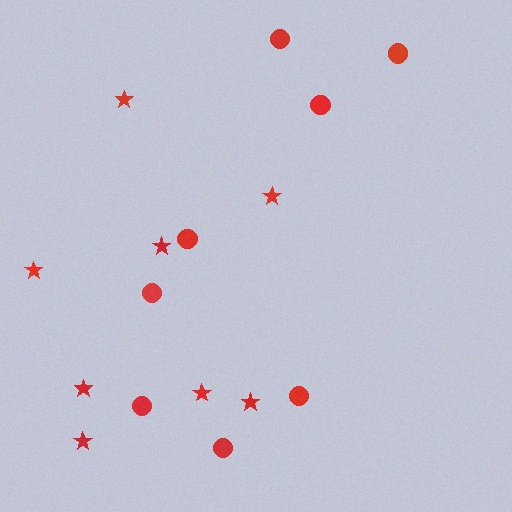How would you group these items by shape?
There are 2 groups: one group of circles (8) and one group of stars (8).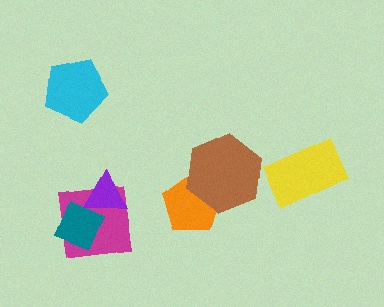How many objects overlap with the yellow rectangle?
0 objects overlap with the yellow rectangle.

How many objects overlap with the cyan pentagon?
0 objects overlap with the cyan pentagon.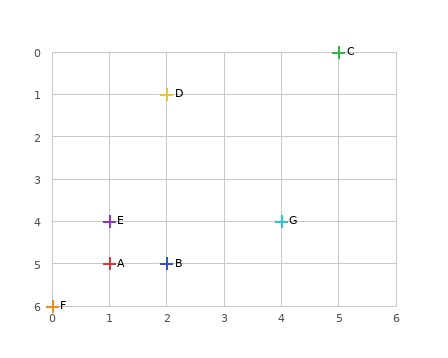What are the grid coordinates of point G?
Point G is at grid coordinates (4, 4).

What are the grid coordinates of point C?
Point C is at grid coordinates (5, 0).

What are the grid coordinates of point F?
Point F is at grid coordinates (0, 6).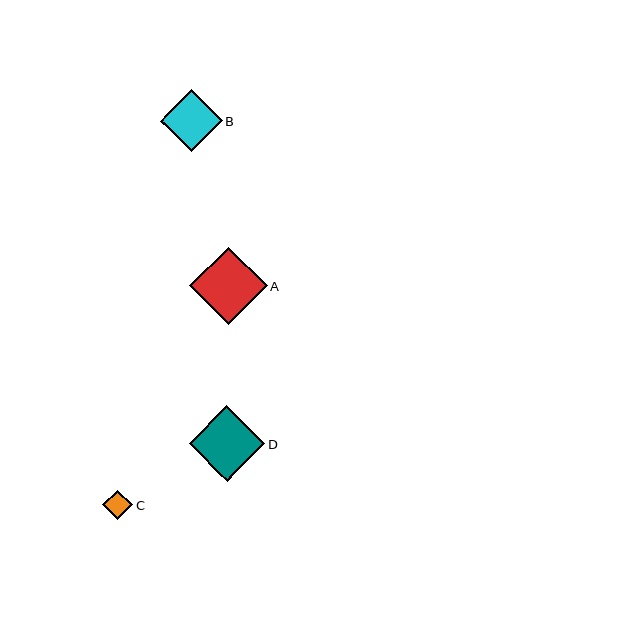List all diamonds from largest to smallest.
From largest to smallest: A, D, B, C.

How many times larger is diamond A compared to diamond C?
Diamond A is approximately 2.6 times the size of diamond C.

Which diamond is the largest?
Diamond A is the largest with a size of approximately 78 pixels.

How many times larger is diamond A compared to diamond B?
Diamond A is approximately 1.3 times the size of diamond B.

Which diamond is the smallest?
Diamond C is the smallest with a size of approximately 30 pixels.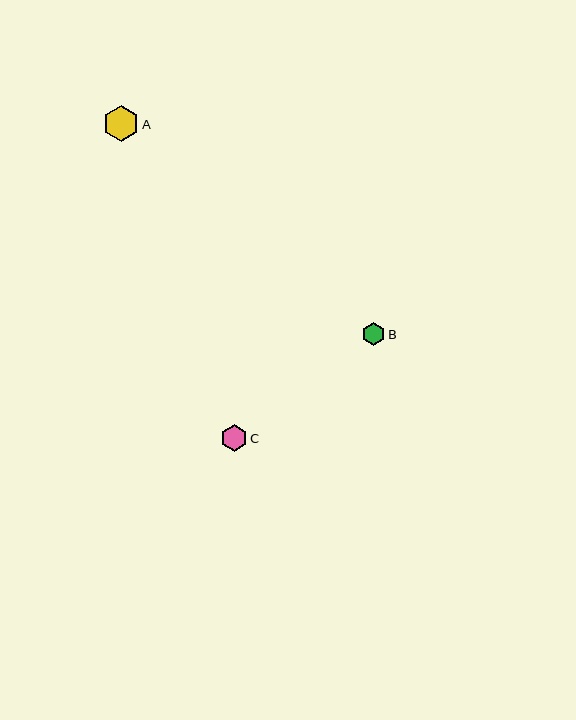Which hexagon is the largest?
Hexagon A is the largest with a size of approximately 36 pixels.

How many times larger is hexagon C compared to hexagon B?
Hexagon C is approximately 1.1 times the size of hexagon B.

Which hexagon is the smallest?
Hexagon B is the smallest with a size of approximately 23 pixels.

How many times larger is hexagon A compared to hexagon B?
Hexagon A is approximately 1.6 times the size of hexagon B.